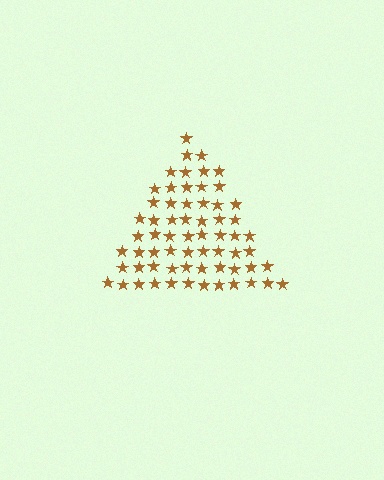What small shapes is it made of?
It is made of small stars.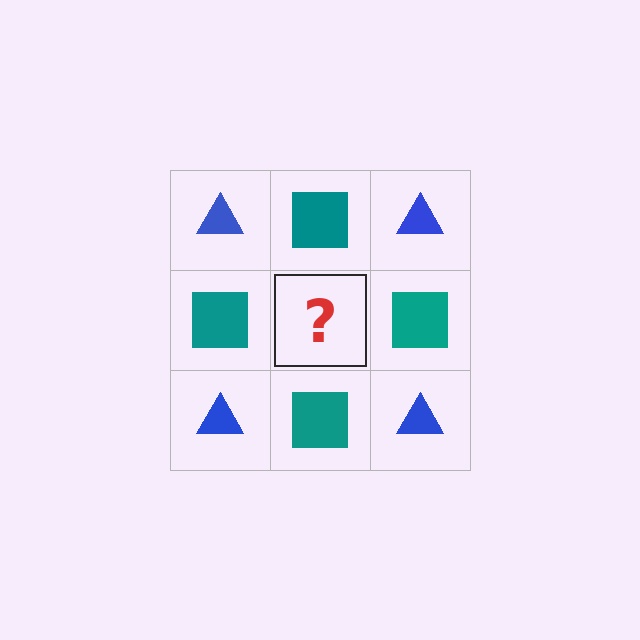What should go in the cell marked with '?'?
The missing cell should contain a blue triangle.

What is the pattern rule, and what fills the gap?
The rule is that it alternates blue triangle and teal square in a checkerboard pattern. The gap should be filled with a blue triangle.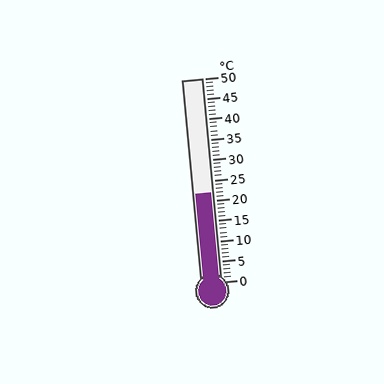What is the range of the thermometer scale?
The thermometer scale ranges from 0°C to 50°C.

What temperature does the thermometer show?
The thermometer shows approximately 22°C.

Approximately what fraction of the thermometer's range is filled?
The thermometer is filled to approximately 45% of its range.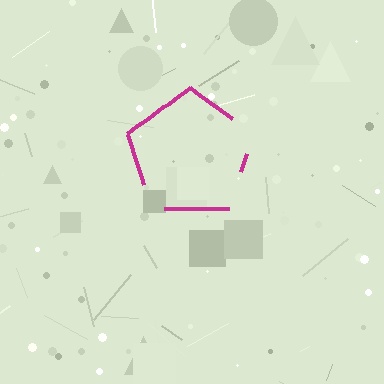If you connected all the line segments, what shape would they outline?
They would outline a pentagon.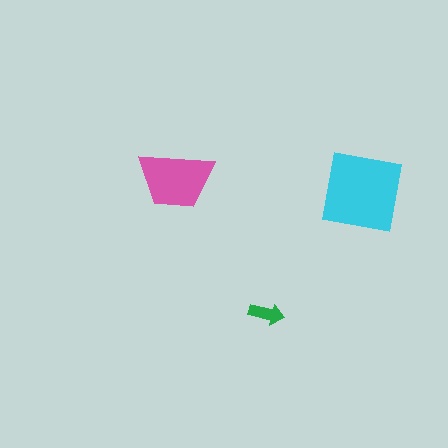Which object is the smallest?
The green arrow.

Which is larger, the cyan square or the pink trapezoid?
The cyan square.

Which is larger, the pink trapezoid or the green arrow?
The pink trapezoid.